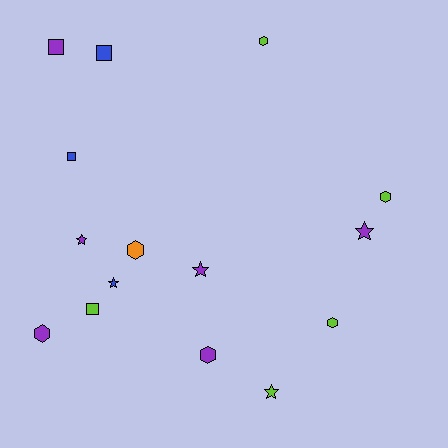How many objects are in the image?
There are 15 objects.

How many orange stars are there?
There are no orange stars.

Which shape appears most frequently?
Hexagon, with 6 objects.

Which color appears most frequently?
Purple, with 6 objects.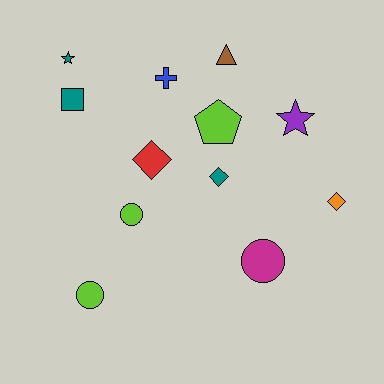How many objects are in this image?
There are 12 objects.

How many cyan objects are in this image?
There are no cyan objects.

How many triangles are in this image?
There is 1 triangle.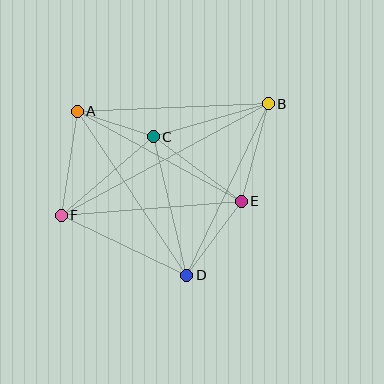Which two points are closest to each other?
Points A and C are closest to each other.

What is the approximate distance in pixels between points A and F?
The distance between A and F is approximately 105 pixels.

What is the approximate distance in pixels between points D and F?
The distance between D and F is approximately 139 pixels.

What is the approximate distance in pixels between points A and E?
The distance between A and E is approximately 187 pixels.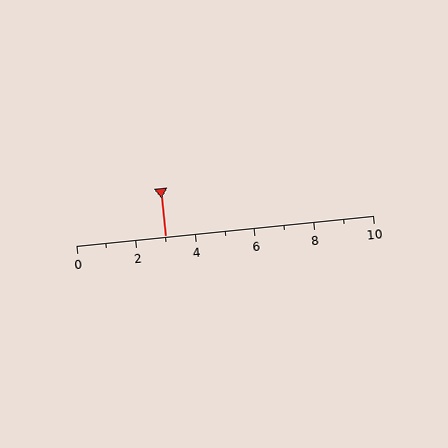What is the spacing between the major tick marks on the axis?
The major ticks are spaced 2 apart.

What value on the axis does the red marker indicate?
The marker indicates approximately 3.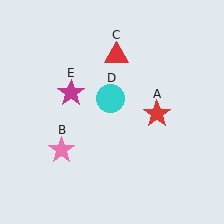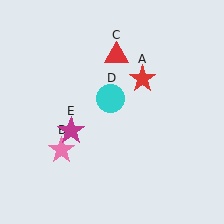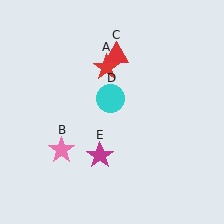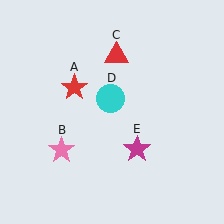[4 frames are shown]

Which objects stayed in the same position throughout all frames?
Pink star (object B) and red triangle (object C) and cyan circle (object D) remained stationary.